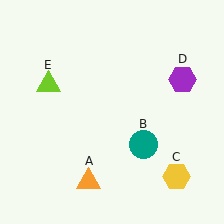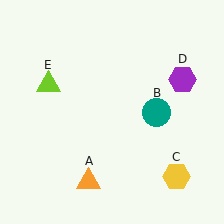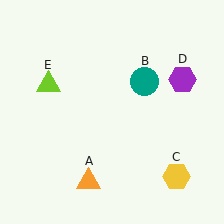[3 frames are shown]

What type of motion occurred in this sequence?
The teal circle (object B) rotated counterclockwise around the center of the scene.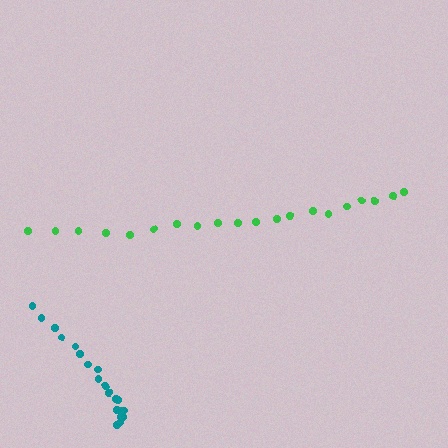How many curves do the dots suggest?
There are 2 distinct paths.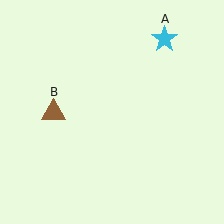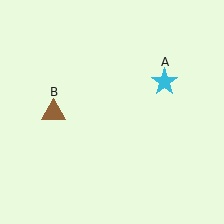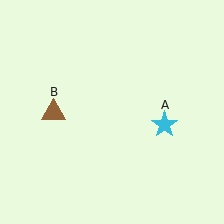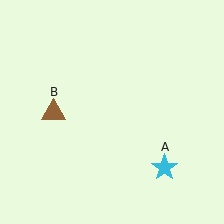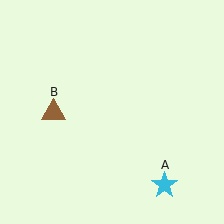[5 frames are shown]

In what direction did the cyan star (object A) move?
The cyan star (object A) moved down.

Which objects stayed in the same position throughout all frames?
Brown triangle (object B) remained stationary.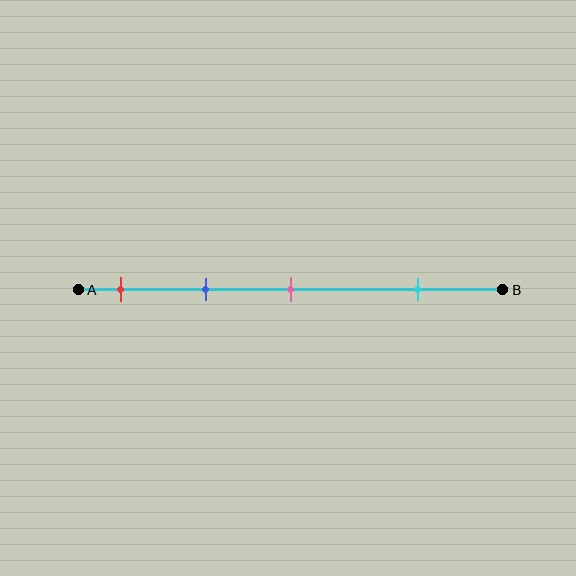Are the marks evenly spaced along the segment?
No, the marks are not evenly spaced.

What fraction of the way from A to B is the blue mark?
The blue mark is approximately 30% (0.3) of the way from A to B.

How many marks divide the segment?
There are 4 marks dividing the segment.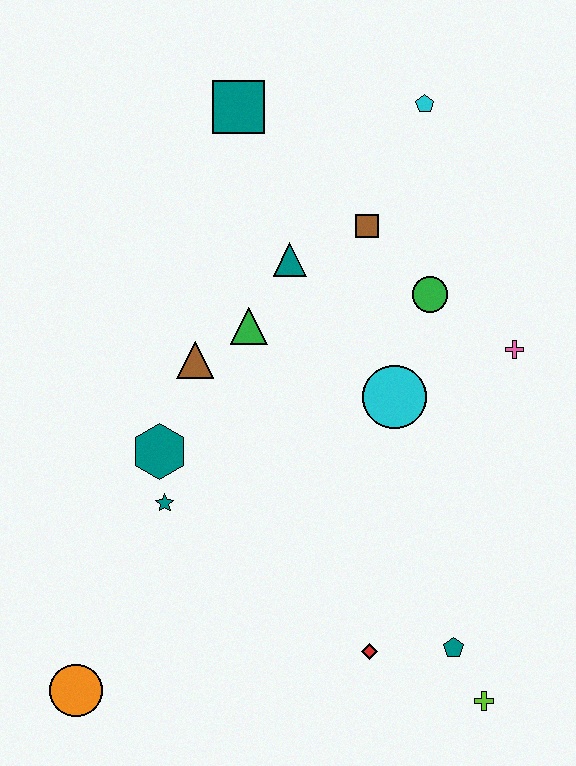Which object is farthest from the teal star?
The cyan pentagon is farthest from the teal star.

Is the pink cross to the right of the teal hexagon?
Yes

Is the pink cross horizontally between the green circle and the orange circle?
No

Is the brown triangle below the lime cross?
No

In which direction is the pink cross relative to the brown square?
The pink cross is to the right of the brown square.